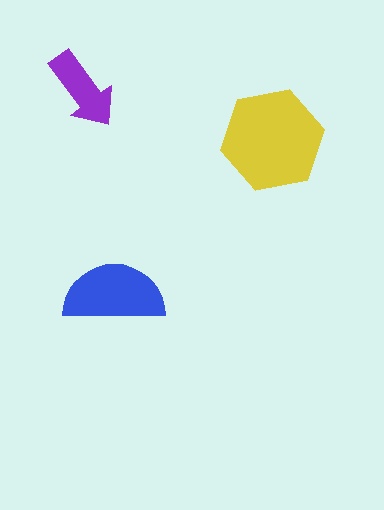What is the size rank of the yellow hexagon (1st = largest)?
1st.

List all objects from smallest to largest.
The purple arrow, the blue semicircle, the yellow hexagon.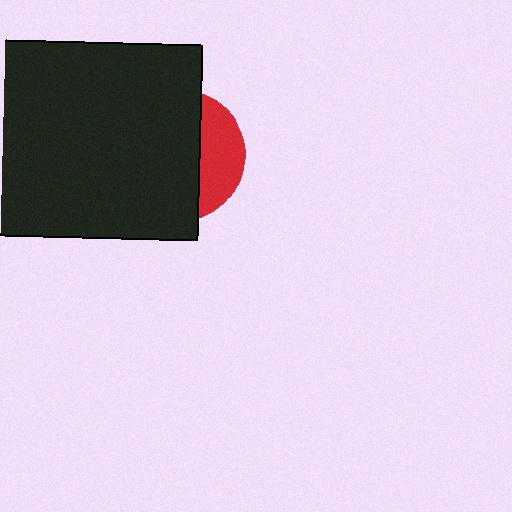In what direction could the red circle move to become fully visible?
The red circle could move right. That would shift it out from behind the black rectangle entirely.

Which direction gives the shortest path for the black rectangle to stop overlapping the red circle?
Moving left gives the shortest separation.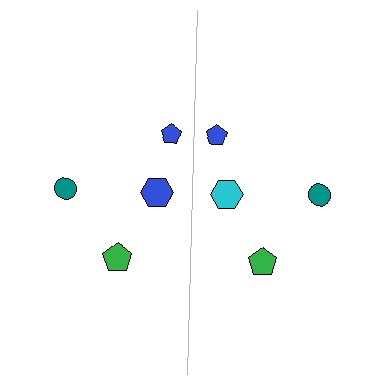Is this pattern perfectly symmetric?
No, the pattern is not perfectly symmetric. The cyan hexagon on the right side breaks the symmetry — its mirror counterpart is blue.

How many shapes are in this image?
There are 8 shapes in this image.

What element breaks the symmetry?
The cyan hexagon on the right side breaks the symmetry — its mirror counterpart is blue.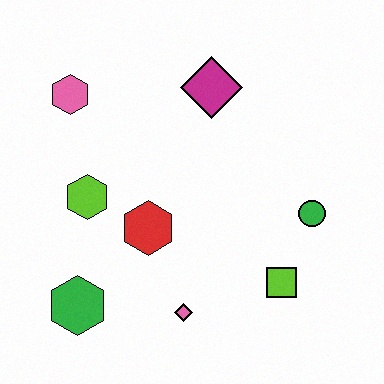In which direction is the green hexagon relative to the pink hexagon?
The green hexagon is below the pink hexagon.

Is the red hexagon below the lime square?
No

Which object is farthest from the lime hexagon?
The green circle is farthest from the lime hexagon.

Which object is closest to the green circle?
The lime square is closest to the green circle.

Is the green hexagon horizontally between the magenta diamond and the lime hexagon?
No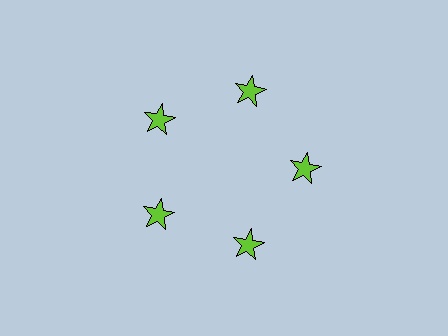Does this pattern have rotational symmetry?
Yes, this pattern has 5-fold rotational symmetry. It looks the same after rotating 72 degrees around the center.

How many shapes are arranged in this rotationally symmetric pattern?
There are 5 shapes, arranged in 5 groups of 1.